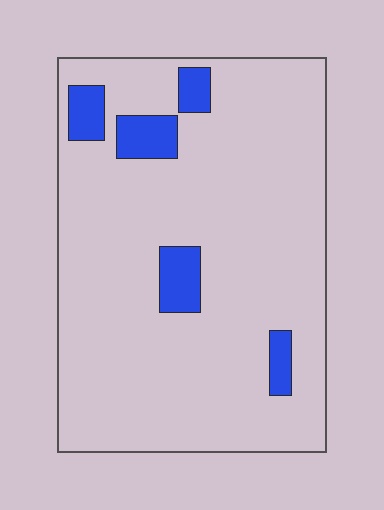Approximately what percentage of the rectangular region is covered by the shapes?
Approximately 10%.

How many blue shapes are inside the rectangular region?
5.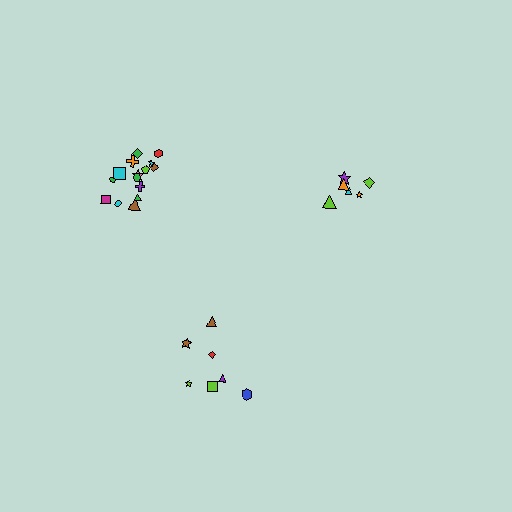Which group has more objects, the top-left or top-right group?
The top-left group.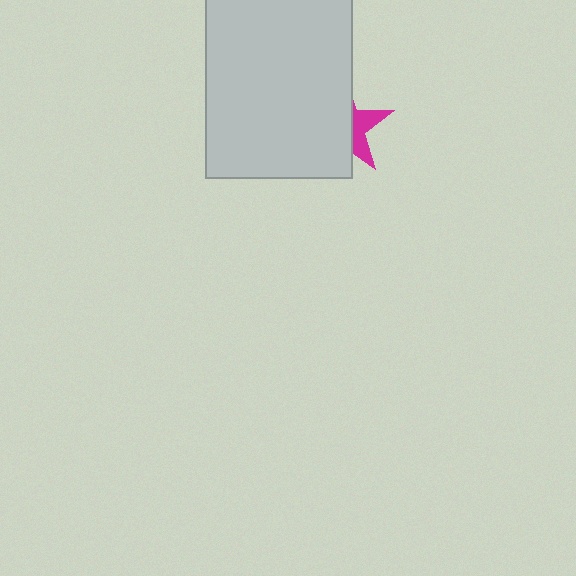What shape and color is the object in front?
The object in front is a light gray rectangle.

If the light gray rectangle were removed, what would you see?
You would see the complete magenta star.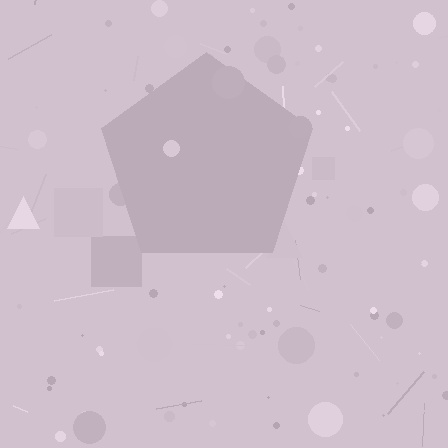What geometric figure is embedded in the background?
A pentagon is embedded in the background.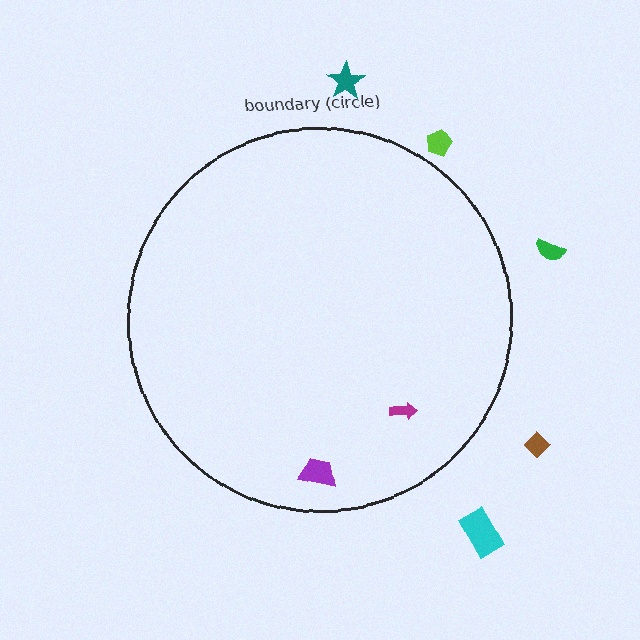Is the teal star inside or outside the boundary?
Outside.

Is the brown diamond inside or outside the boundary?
Outside.